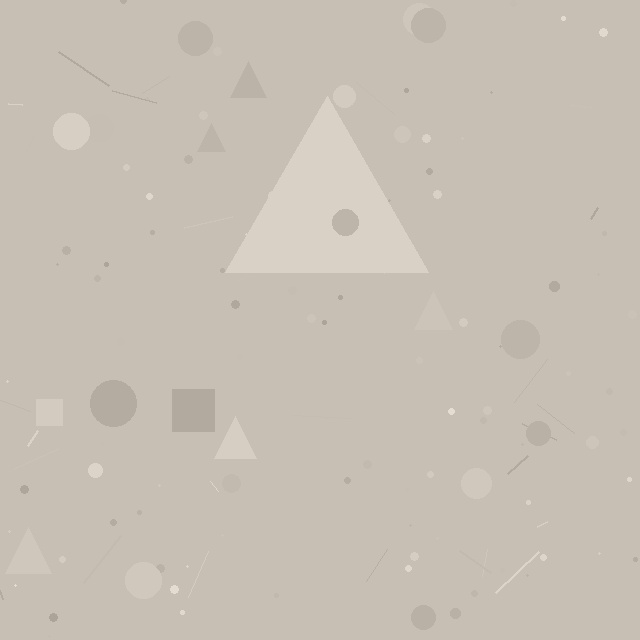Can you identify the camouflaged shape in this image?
The camouflaged shape is a triangle.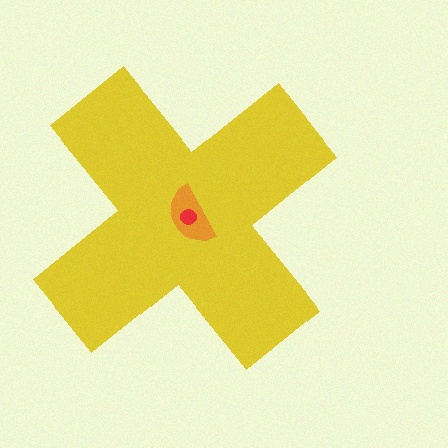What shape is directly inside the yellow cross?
The orange semicircle.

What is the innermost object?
The red circle.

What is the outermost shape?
The yellow cross.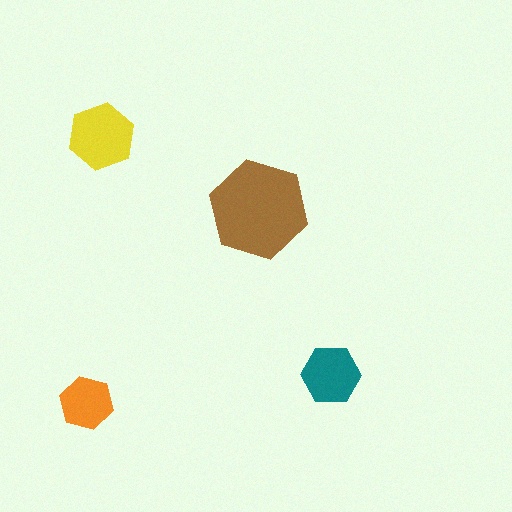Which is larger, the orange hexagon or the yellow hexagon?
The yellow one.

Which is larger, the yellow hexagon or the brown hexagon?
The brown one.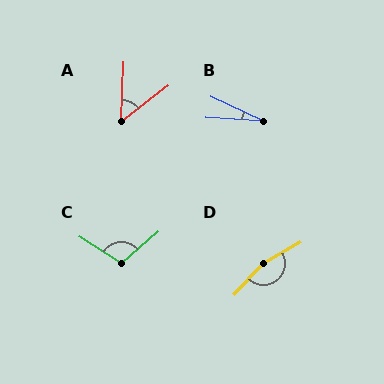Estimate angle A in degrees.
Approximately 51 degrees.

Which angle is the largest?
D, at approximately 163 degrees.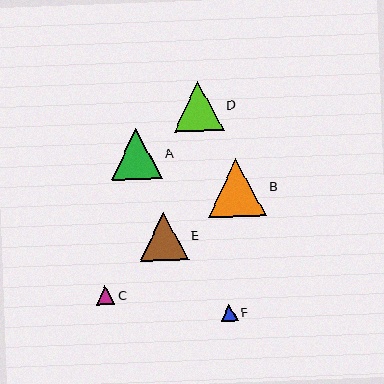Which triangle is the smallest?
Triangle F is the smallest with a size of approximately 17 pixels.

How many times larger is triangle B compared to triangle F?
Triangle B is approximately 3.4 times the size of triangle F.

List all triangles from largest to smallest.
From largest to smallest: B, A, D, E, C, F.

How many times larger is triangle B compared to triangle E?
Triangle B is approximately 1.2 times the size of triangle E.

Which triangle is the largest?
Triangle B is the largest with a size of approximately 58 pixels.